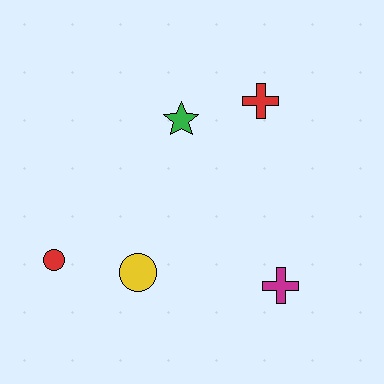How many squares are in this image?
There are no squares.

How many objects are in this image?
There are 5 objects.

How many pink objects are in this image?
There are no pink objects.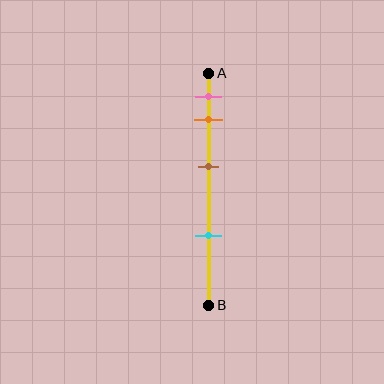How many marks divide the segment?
There are 4 marks dividing the segment.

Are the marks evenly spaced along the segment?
No, the marks are not evenly spaced.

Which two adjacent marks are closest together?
The pink and orange marks are the closest adjacent pair.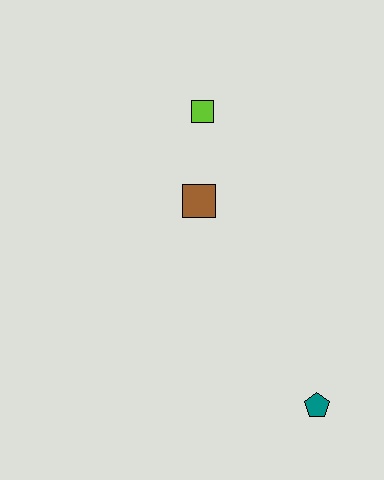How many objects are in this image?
There are 3 objects.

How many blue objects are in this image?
There are no blue objects.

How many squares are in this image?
There are 2 squares.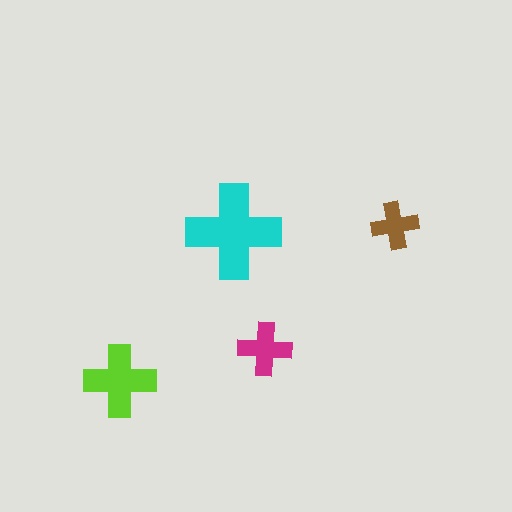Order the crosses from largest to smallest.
the cyan one, the lime one, the magenta one, the brown one.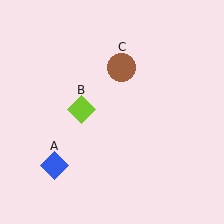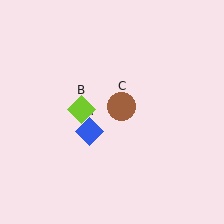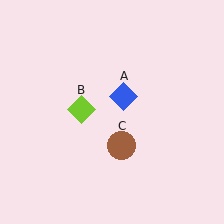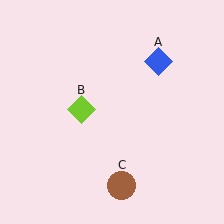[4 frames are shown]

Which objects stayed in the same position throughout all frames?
Lime diamond (object B) remained stationary.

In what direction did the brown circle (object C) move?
The brown circle (object C) moved down.